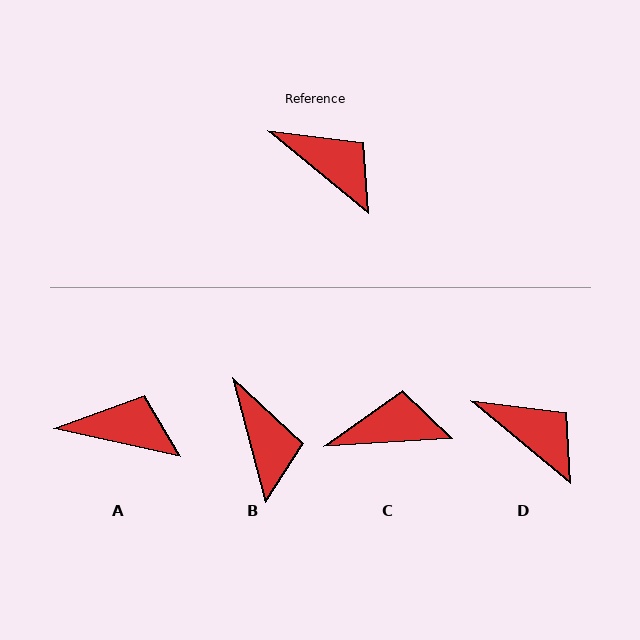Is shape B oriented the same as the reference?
No, it is off by about 36 degrees.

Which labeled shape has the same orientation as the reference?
D.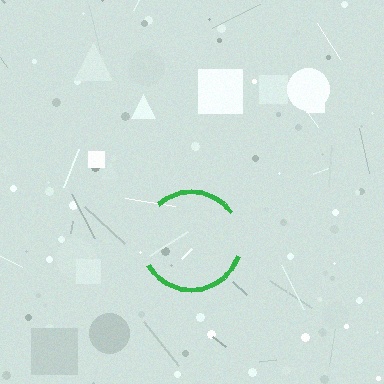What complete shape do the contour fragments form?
The contour fragments form a circle.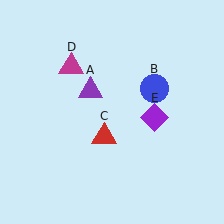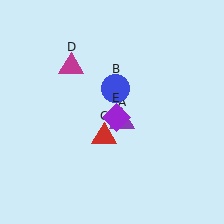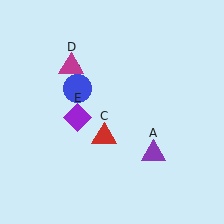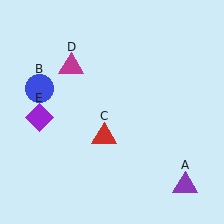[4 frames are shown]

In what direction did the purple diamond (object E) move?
The purple diamond (object E) moved left.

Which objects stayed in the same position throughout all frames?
Red triangle (object C) and magenta triangle (object D) remained stationary.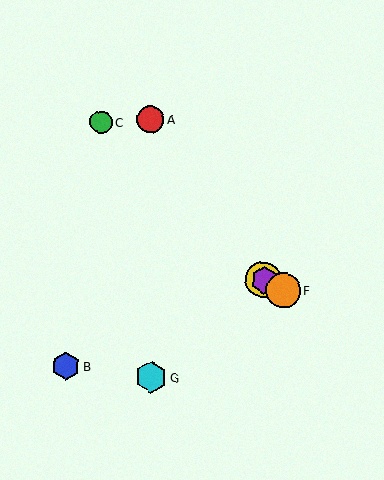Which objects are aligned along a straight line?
Objects D, E, F are aligned along a straight line.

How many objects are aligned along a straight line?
3 objects (D, E, F) are aligned along a straight line.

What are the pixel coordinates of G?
Object G is at (151, 377).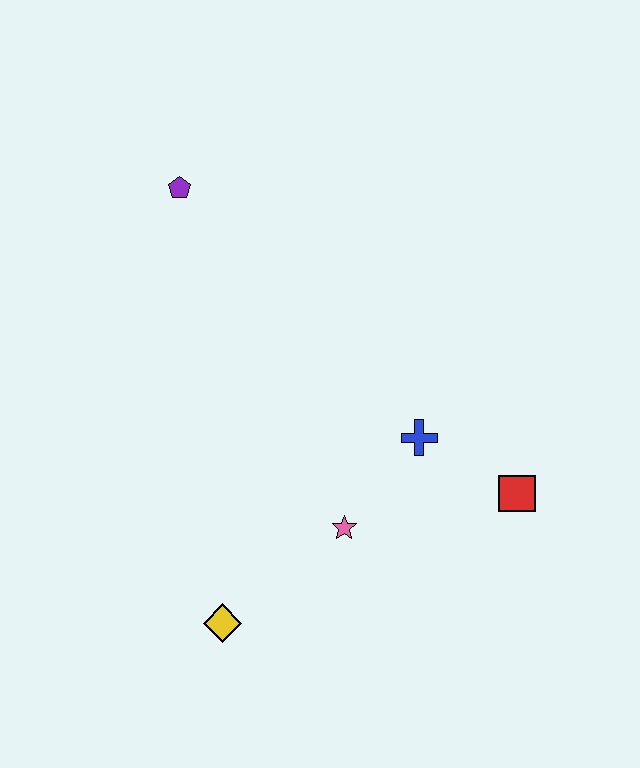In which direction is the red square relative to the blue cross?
The red square is to the right of the blue cross.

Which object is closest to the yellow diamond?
The pink star is closest to the yellow diamond.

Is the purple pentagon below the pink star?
No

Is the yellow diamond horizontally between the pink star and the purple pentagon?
Yes